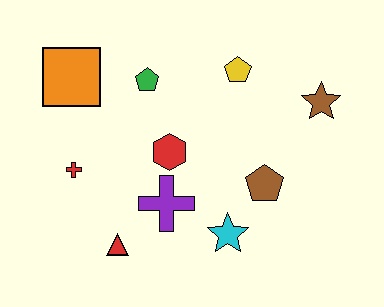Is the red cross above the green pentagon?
No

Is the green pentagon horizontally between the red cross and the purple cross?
Yes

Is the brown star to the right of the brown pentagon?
Yes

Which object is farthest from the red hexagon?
The brown star is farthest from the red hexagon.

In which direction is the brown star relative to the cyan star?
The brown star is above the cyan star.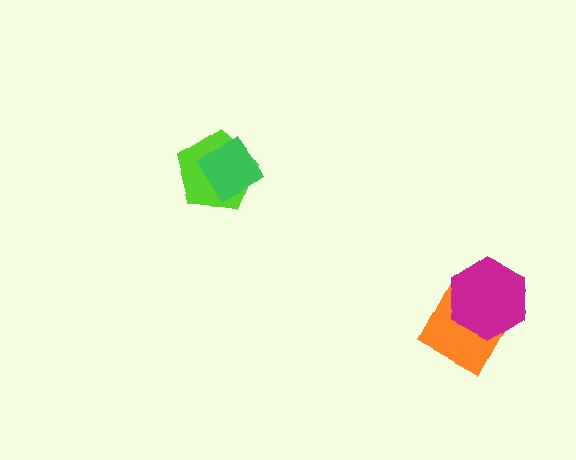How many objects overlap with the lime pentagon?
1 object overlaps with the lime pentagon.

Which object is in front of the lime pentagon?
The green diamond is in front of the lime pentagon.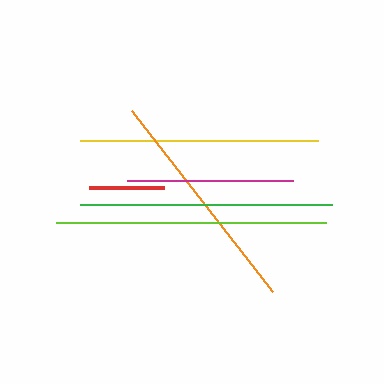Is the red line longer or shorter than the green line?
The green line is longer than the red line.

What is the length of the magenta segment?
The magenta segment is approximately 166 pixels long.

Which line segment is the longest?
The lime line is the longest at approximately 269 pixels.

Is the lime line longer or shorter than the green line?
The lime line is longer than the green line.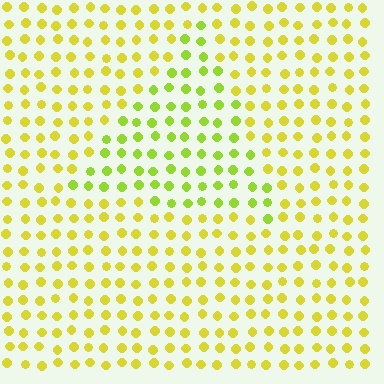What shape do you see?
I see a triangle.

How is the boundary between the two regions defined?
The boundary is defined purely by a slight shift in hue (about 26 degrees). Spacing, size, and orientation are identical on both sides.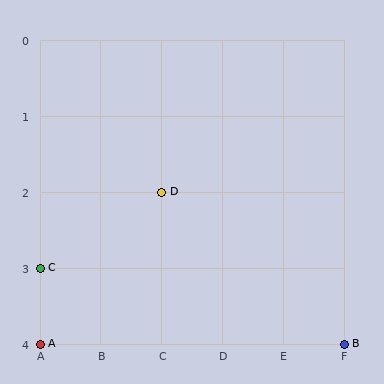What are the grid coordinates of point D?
Point D is at grid coordinates (C, 2).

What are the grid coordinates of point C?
Point C is at grid coordinates (A, 3).